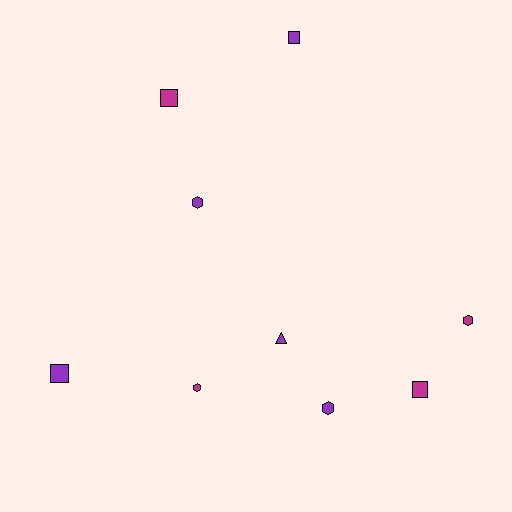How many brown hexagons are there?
There are no brown hexagons.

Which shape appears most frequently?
Hexagon, with 4 objects.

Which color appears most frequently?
Purple, with 5 objects.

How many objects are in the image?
There are 9 objects.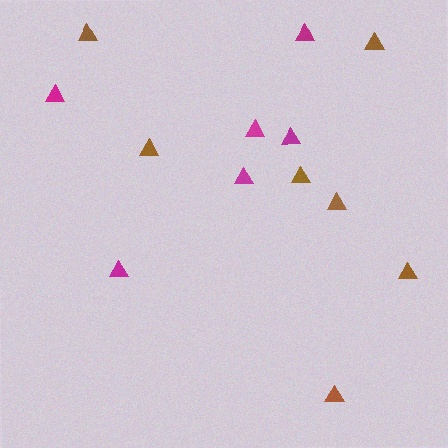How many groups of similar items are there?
There are 2 groups: one group of brown triangles (7) and one group of magenta triangles (6).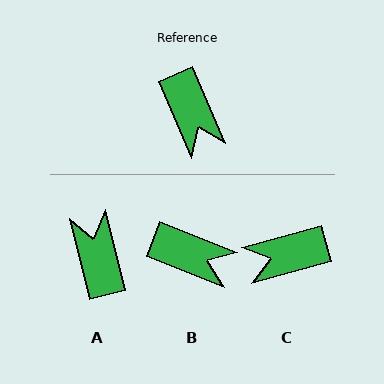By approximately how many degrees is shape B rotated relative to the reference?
Approximately 45 degrees counter-clockwise.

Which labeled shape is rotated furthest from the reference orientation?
A, about 170 degrees away.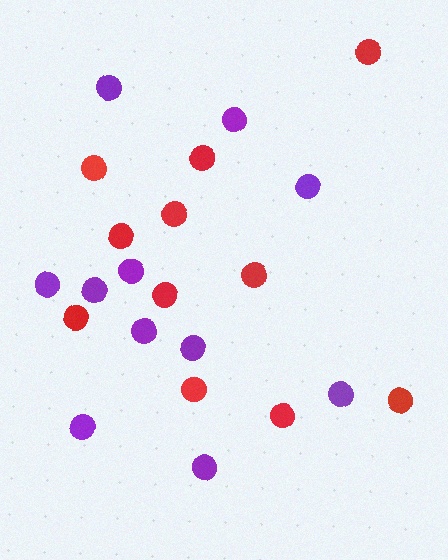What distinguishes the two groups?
There are 2 groups: one group of red circles (11) and one group of purple circles (11).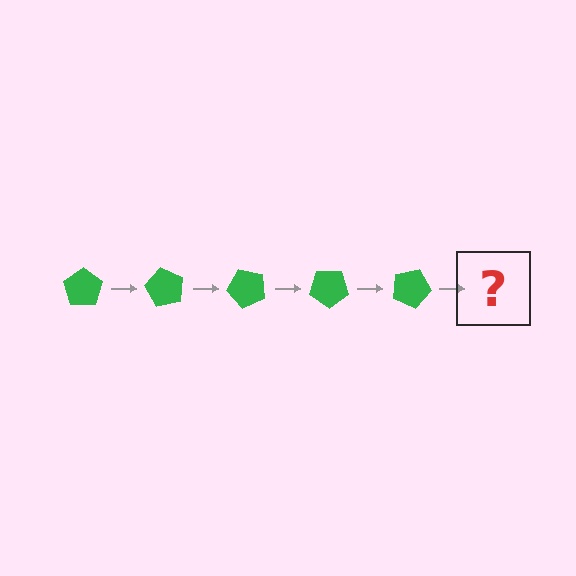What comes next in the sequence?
The next element should be a green pentagon rotated 300 degrees.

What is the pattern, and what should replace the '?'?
The pattern is that the pentagon rotates 60 degrees each step. The '?' should be a green pentagon rotated 300 degrees.